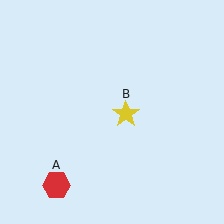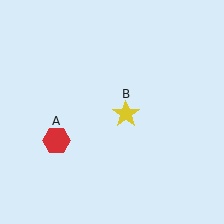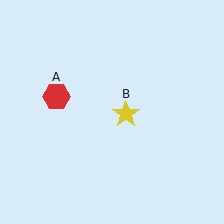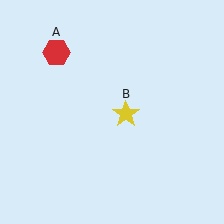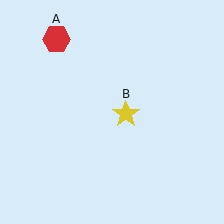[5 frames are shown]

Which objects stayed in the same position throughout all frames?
Yellow star (object B) remained stationary.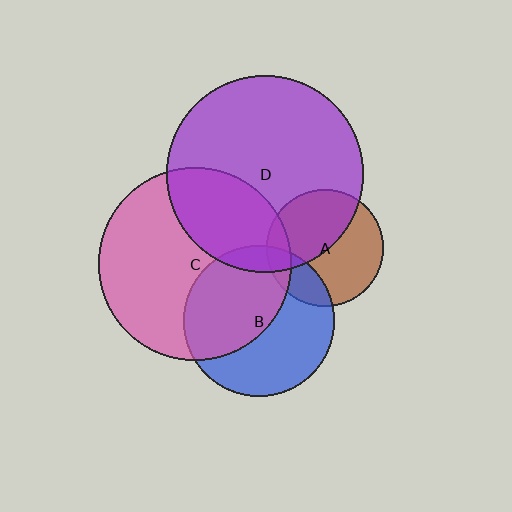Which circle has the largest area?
Circle D (purple).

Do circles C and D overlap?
Yes.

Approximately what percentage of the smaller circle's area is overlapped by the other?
Approximately 30%.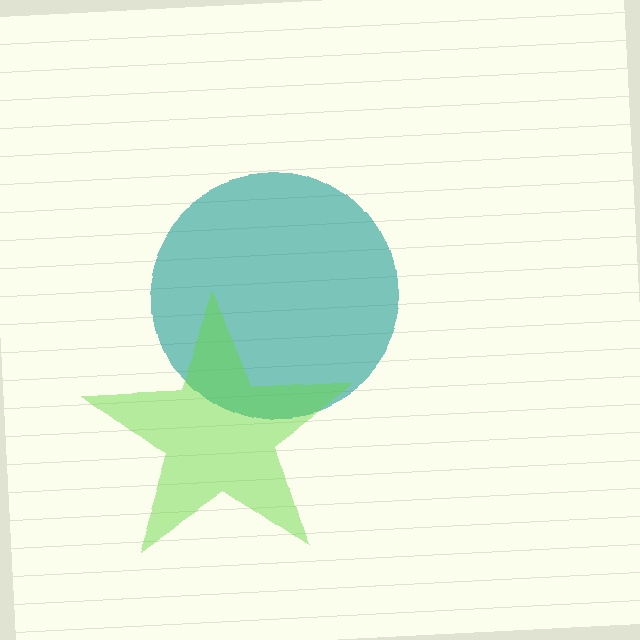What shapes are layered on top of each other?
The layered shapes are: a teal circle, a lime star.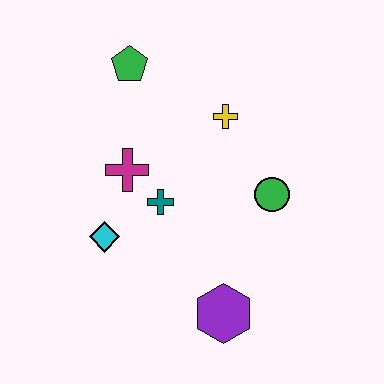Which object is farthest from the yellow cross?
The purple hexagon is farthest from the yellow cross.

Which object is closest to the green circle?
The yellow cross is closest to the green circle.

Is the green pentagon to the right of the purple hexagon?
No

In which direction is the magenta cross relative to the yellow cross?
The magenta cross is to the left of the yellow cross.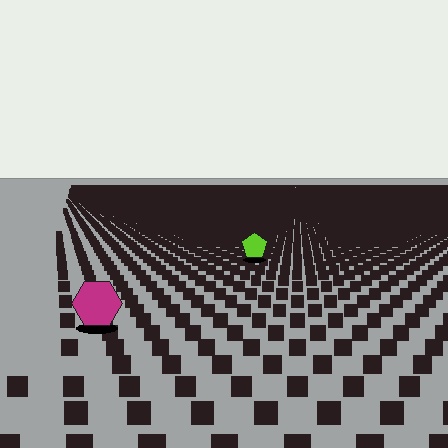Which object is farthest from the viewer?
The lime pentagon is farthest from the viewer. It appears smaller and the ground texture around it is denser.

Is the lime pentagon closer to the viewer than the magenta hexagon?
No. The magenta hexagon is closer — you can tell from the texture gradient: the ground texture is coarser near it.